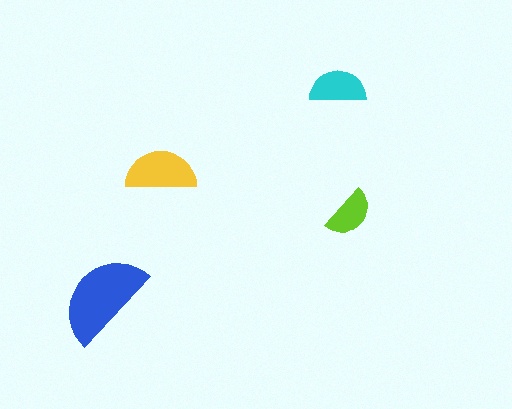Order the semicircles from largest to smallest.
the blue one, the yellow one, the cyan one, the lime one.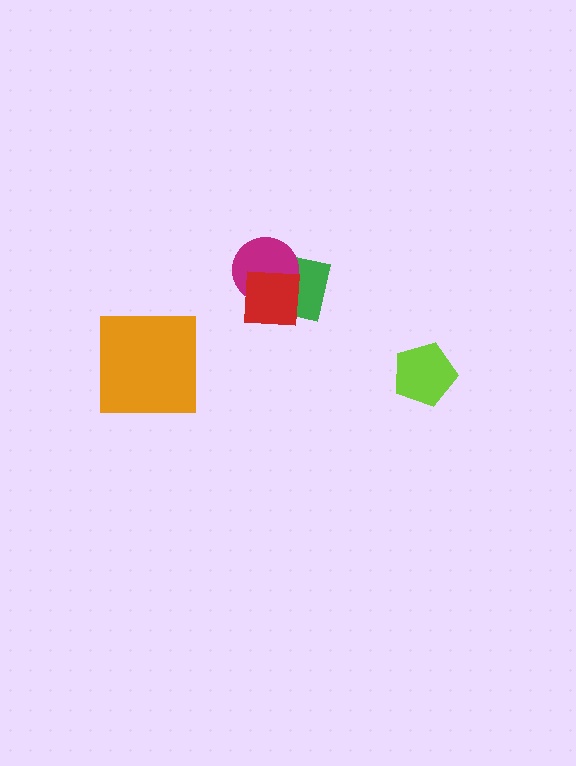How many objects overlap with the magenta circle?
2 objects overlap with the magenta circle.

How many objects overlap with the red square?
2 objects overlap with the red square.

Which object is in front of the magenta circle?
The red square is in front of the magenta circle.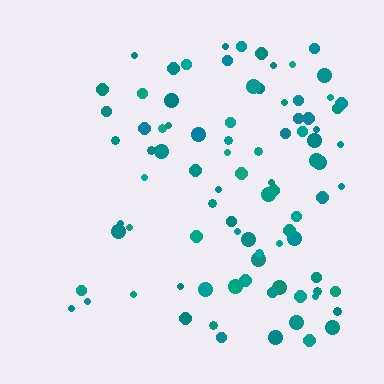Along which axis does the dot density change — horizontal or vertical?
Horizontal.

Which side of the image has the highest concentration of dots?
The right.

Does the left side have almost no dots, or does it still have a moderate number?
Still a moderate number, just noticeably fewer than the right.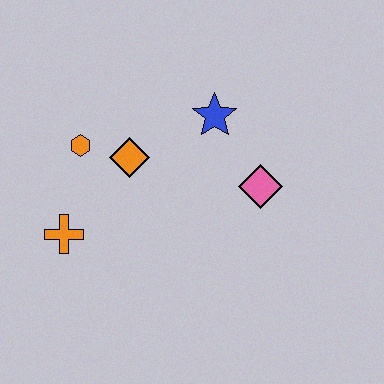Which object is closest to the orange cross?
The orange hexagon is closest to the orange cross.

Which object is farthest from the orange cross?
The pink diamond is farthest from the orange cross.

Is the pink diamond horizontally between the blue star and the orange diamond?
No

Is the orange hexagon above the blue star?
No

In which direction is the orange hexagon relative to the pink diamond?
The orange hexagon is to the left of the pink diamond.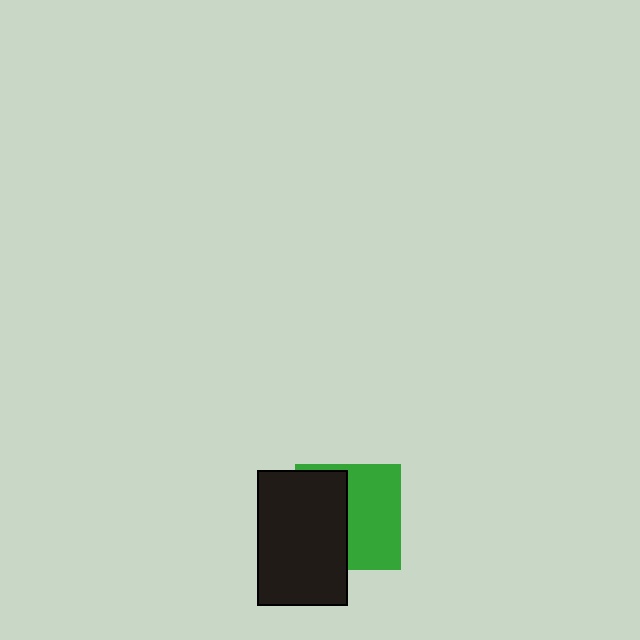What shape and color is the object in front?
The object in front is a black rectangle.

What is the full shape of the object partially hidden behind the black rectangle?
The partially hidden object is a green square.